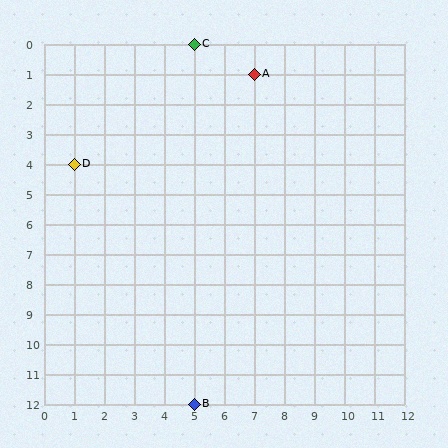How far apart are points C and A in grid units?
Points C and A are 2 columns and 1 row apart (about 2.2 grid units diagonally).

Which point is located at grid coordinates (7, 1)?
Point A is at (7, 1).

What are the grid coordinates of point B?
Point B is at grid coordinates (5, 12).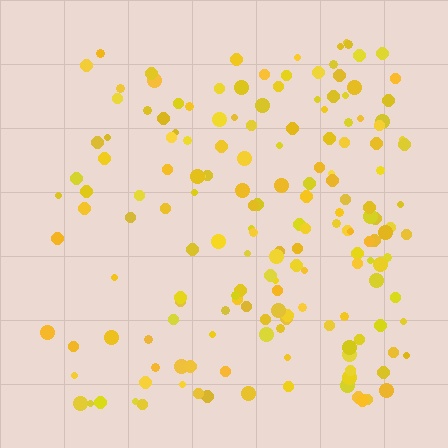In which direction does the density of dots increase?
From left to right, with the right side densest.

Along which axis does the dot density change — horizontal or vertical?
Horizontal.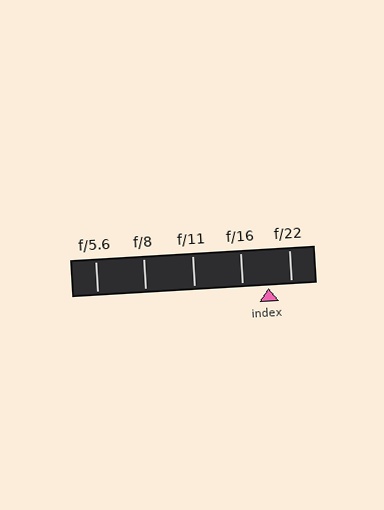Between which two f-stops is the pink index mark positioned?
The index mark is between f/16 and f/22.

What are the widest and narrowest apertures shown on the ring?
The widest aperture shown is f/5.6 and the narrowest is f/22.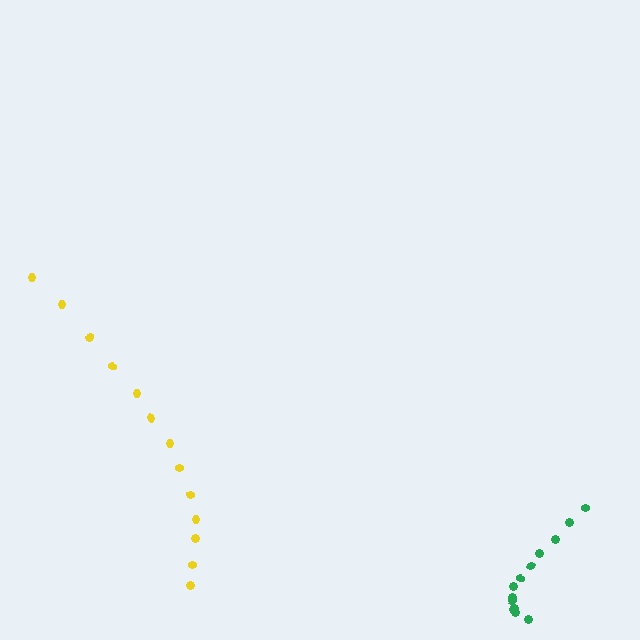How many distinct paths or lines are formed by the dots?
There are 2 distinct paths.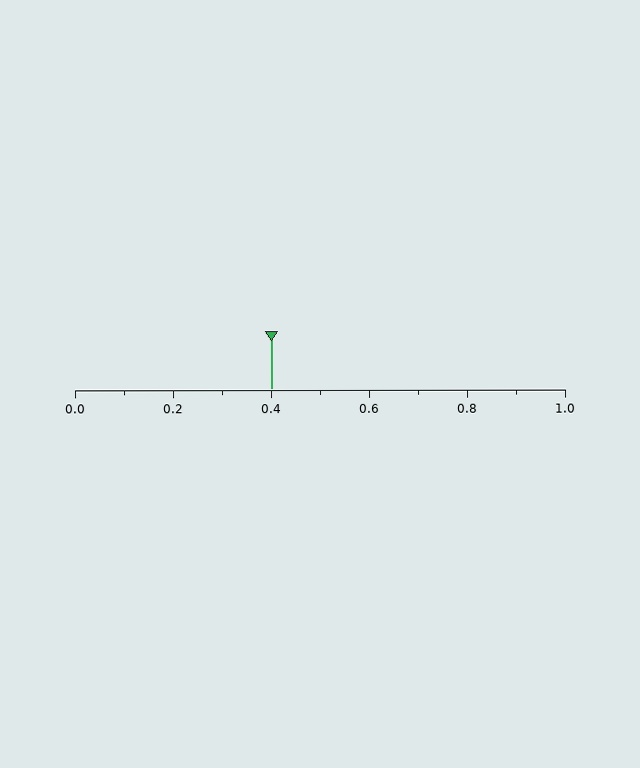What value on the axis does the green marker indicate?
The marker indicates approximately 0.4.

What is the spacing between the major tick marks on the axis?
The major ticks are spaced 0.2 apart.